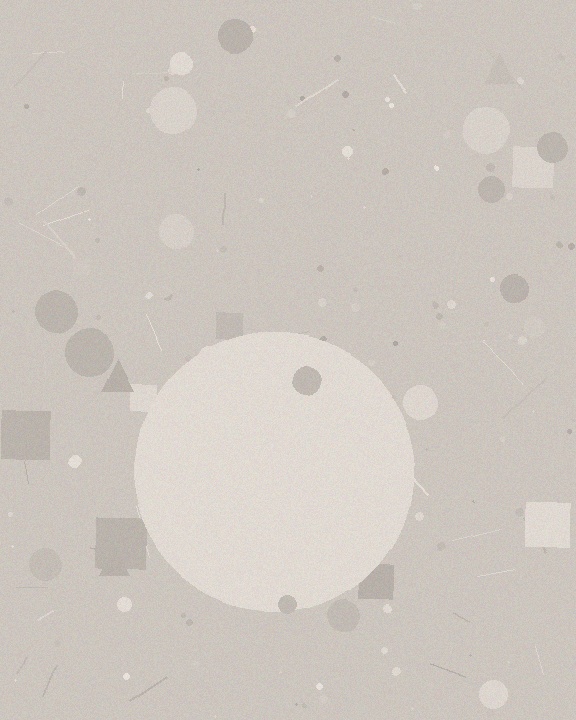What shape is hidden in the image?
A circle is hidden in the image.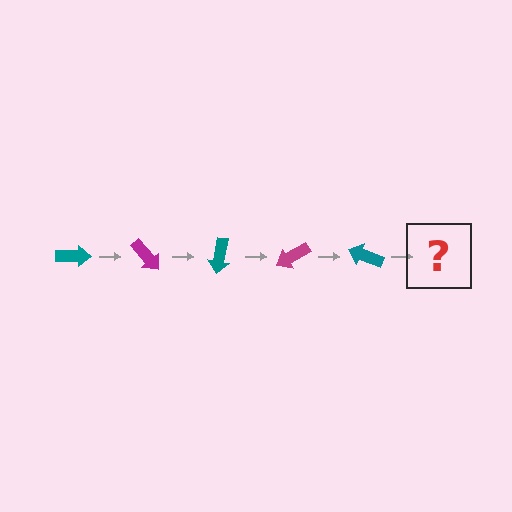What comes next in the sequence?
The next element should be a magenta arrow, rotated 250 degrees from the start.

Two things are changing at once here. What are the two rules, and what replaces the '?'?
The two rules are that it rotates 50 degrees each step and the color cycles through teal and magenta. The '?' should be a magenta arrow, rotated 250 degrees from the start.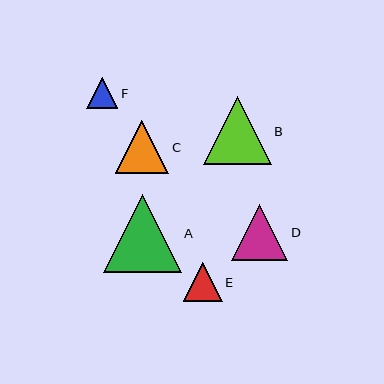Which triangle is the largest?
Triangle A is the largest with a size of approximately 78 pixels.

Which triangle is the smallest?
Triangle F is the smallest with a size of approximately 31 pixels.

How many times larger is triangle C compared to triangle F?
Triangle C is approximately 1.7 times the size of triangle F.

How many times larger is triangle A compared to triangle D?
Triangle A is approximately 1.4 times the size of triangle D.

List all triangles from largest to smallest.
From largest to smallest: A, B, D, C, E, F.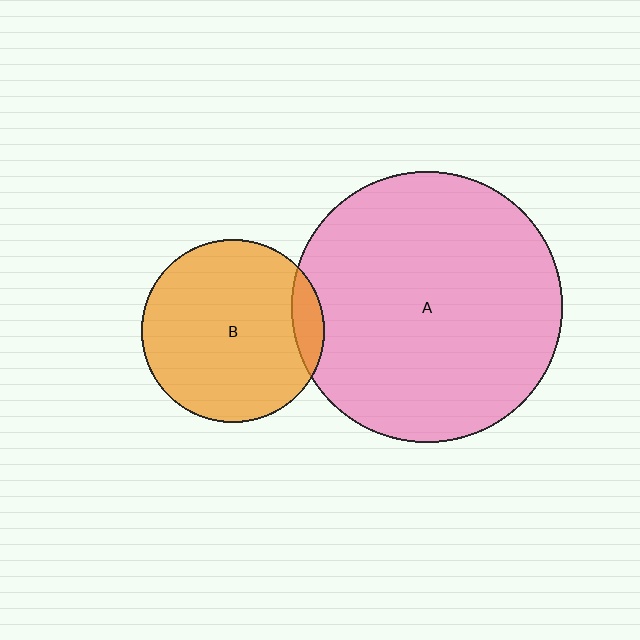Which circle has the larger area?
Circle A (pink).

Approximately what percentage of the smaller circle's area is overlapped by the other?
Approximately 10%.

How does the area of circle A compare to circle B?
Approximately 2.2 times.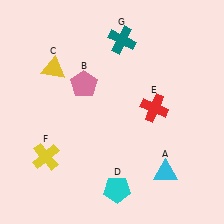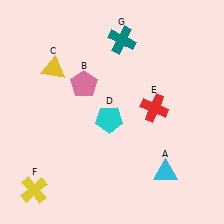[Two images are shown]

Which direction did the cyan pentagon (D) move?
The cyan pentagon (D) moved up.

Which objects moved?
The objects that moved are: the cyan pentagon (D), the yellow cross (F).